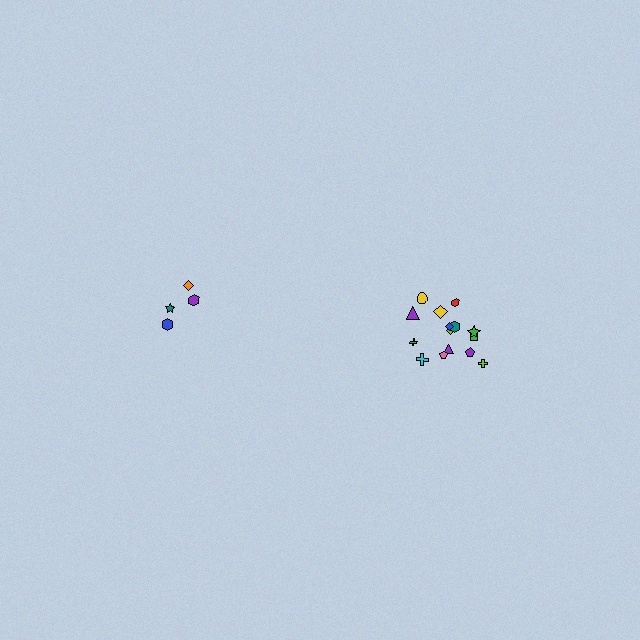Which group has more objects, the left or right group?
The right group.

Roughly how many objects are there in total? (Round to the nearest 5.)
Roughly 20 objects in total.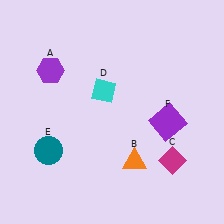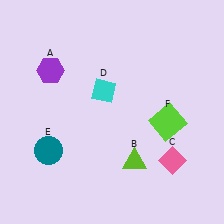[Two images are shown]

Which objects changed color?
B changed from orange to lime. C changed from magenta to pink. F changed from purple to lime.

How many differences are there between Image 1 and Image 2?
There are 3 differences between the two images.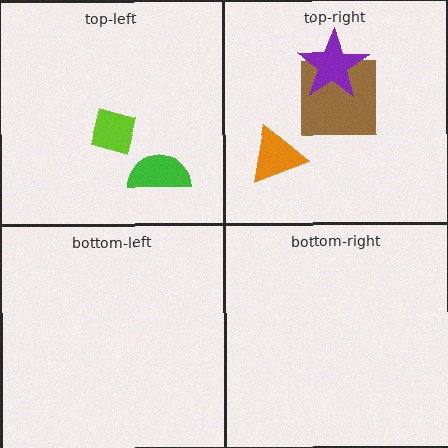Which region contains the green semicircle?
The top-left region.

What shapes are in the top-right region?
The brown square, the purple star, the orange triangle.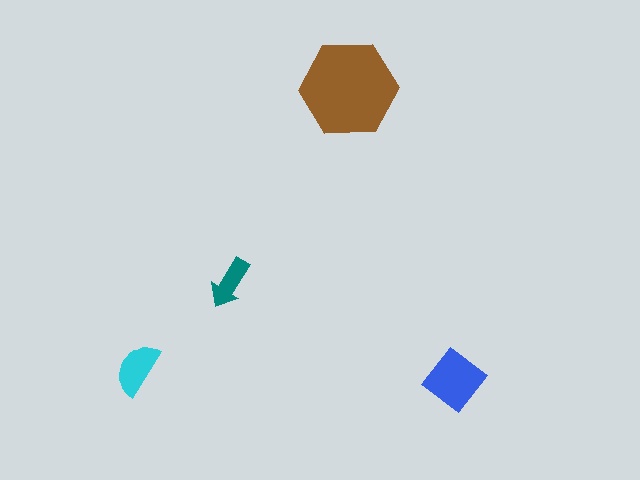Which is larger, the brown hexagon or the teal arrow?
The brown hexagon.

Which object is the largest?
The brown hexagon.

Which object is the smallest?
The teal arrow.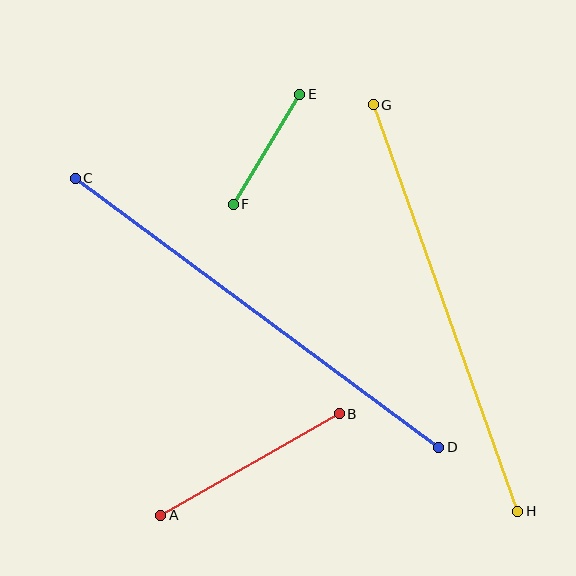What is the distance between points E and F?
The distance is approximately 129 pixels.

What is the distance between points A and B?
The distance is approximately 205 pixels.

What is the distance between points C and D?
The distance is approximately 452 pixels.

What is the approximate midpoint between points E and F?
The midpoint is at approximately (267, 149) pixels.